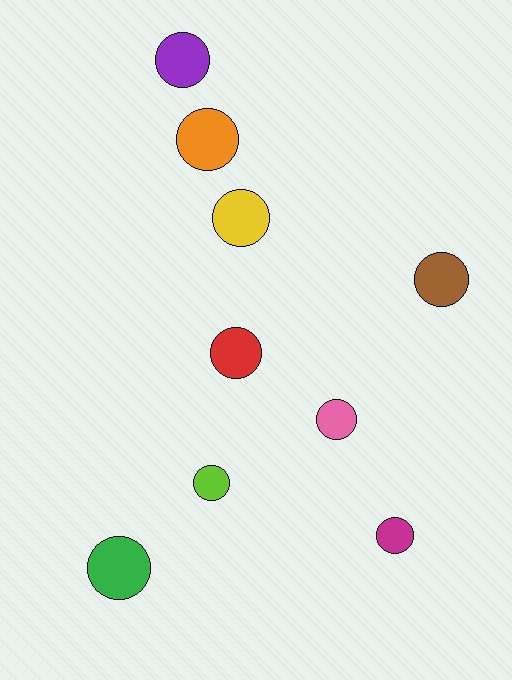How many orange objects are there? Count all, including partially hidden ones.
There is 1 orange object.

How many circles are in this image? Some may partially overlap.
There are 9 circles.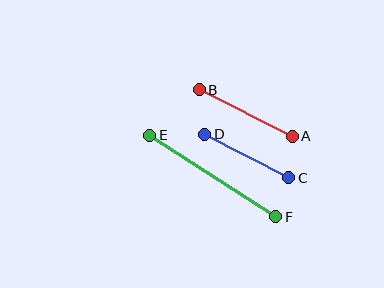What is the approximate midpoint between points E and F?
The midpoint is at approximately (213, 176) pixels.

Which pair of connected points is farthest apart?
Points E and F are farthest apart.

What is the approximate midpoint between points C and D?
The midpoint is at approximately (247, 156) pixels.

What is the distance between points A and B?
The distance is approximately 104 pixels.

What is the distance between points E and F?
The distance is approximately 150 pixels.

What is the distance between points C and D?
The distance is approximately 94 pixels.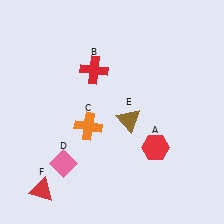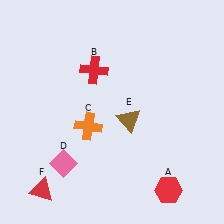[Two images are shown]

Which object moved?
The red hexagon (A) moved down.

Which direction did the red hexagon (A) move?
The red hexagon (A) moved down.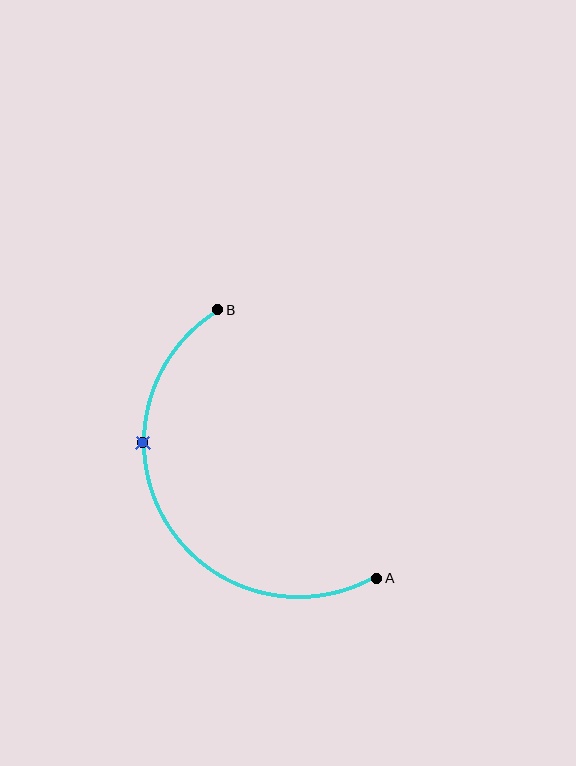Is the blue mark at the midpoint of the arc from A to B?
No. The blue mark lies on the arc but is closer to endpoint B. The arc midpoint would be at the point on the curve equidistant along the arc from both A and B.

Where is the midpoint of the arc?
The arc midpoint is the point on the curve farthest from the straight line joining A and B. It sits to the left of that line.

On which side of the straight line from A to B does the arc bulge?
The arc bulges to the left of the straight line connecting A and B.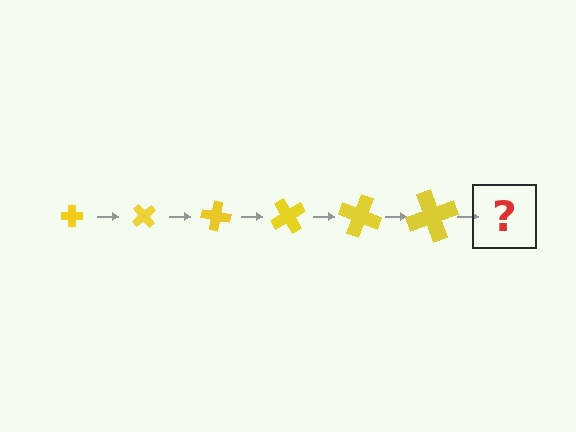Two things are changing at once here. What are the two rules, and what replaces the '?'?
The two rules are that the cross grows larger each step and it rotates 50 degrees each step. The '?' should be a cross, larger than the previous one and rotated 300 degrees from the start.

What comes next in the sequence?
The next element should be a cross, larger than the previous one and rotated 300 degrees from the start.